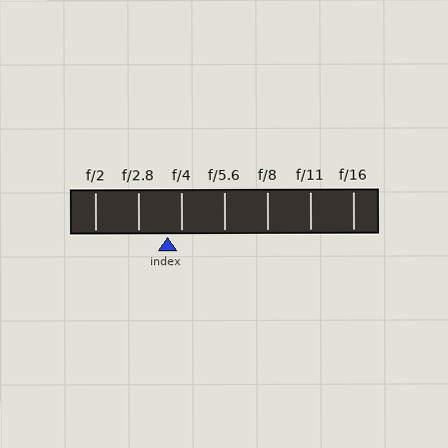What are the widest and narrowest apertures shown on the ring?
The widest aperture shown is f/2 and the narrowest is f/16.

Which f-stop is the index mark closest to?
The index mark is closest to f/4.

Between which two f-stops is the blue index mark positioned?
The index mark is between f/2.8 and f/4.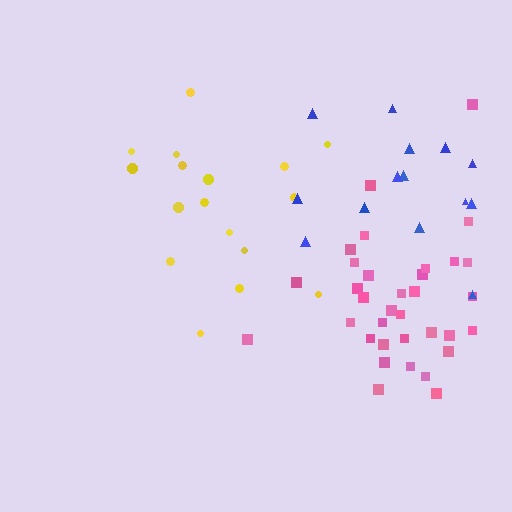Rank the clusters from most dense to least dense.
pink, yellow, blue.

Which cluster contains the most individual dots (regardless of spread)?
Pink (34).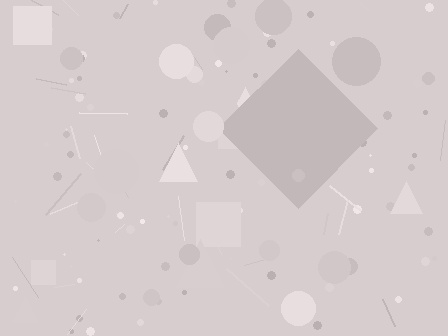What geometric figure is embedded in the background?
A diamond is embedded in the background.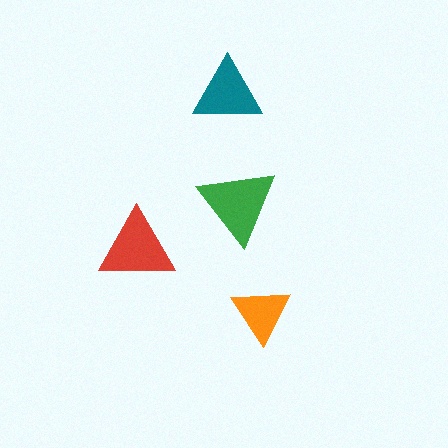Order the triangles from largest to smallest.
the green one, the red one, the teal one, the orange one.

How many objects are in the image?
There are 4 objects in the image.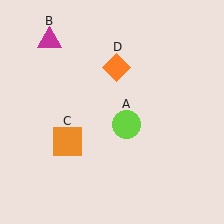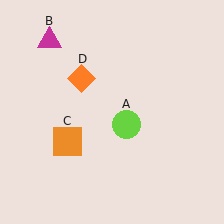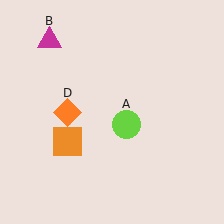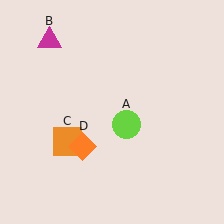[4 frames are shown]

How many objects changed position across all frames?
1 object changed position: orange diamond (object D).